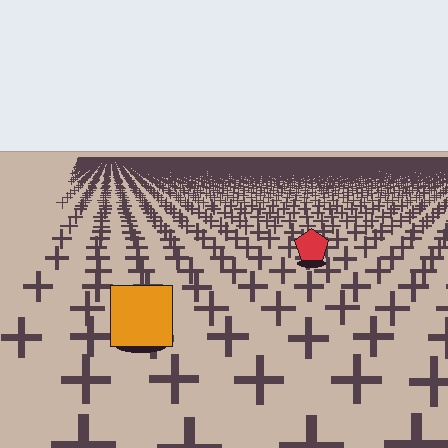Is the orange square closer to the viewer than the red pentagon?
Yes. The orange square is closer — you can tell from the texture gradient: the ground texture is coarser near it.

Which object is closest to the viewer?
The orange square is closest. The texture marks near it are larger and more spread out.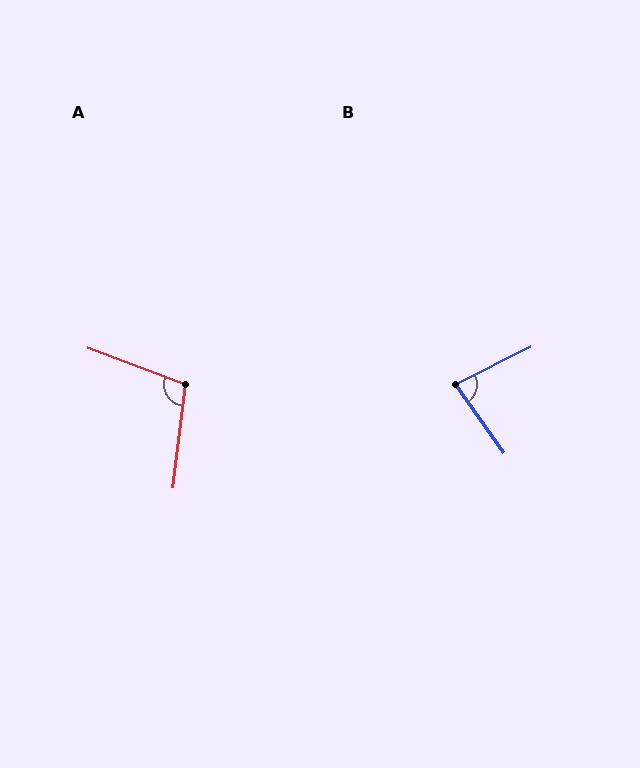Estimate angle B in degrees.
Approximately 81 degrees.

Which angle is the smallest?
B, at approximately 81 degrees.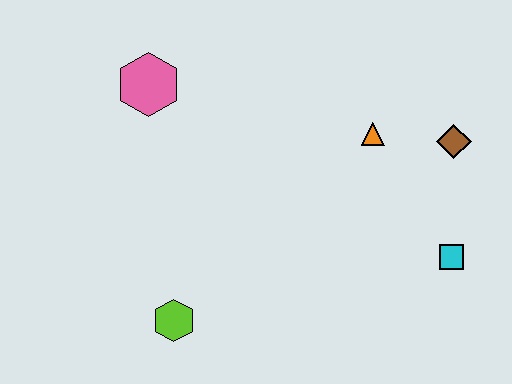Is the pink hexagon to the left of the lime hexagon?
Yes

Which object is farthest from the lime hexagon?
The brown diamond is farthest from the lime hexagon.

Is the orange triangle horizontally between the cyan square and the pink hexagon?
Yes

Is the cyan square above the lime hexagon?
Yes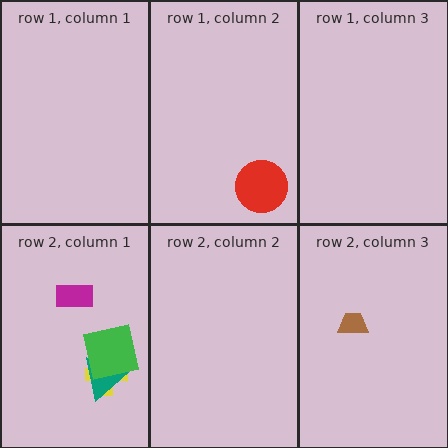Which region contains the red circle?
The row 1, column 2 region.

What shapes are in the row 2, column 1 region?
The yellow cross, the teal triangle, the magenta rectangle, the green square.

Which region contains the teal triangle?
The row 2, column 1 region.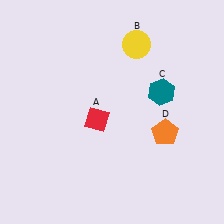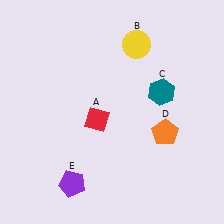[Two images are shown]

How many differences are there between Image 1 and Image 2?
There is 1 difference between the two images.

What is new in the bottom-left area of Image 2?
A purple pentagon (E) was added in the bottom-left area of Image 2.